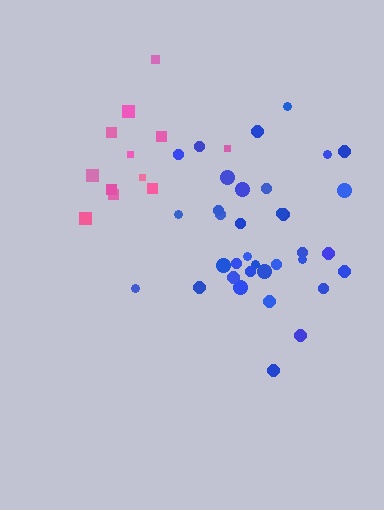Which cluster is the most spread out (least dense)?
Blue.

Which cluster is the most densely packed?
Pink.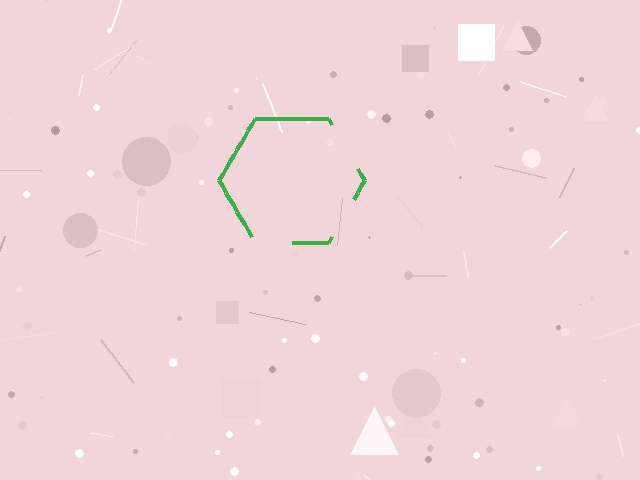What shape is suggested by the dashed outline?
The dashed outline suggests a hexagon.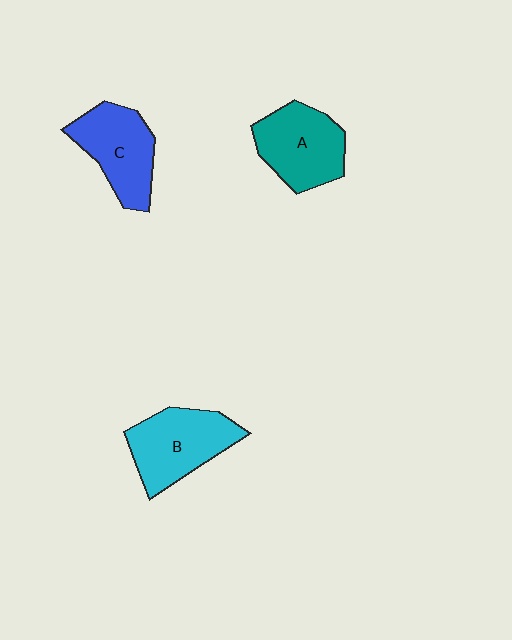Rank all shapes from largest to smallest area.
From largest to smallest: B (cyan), A (teal), C (blue).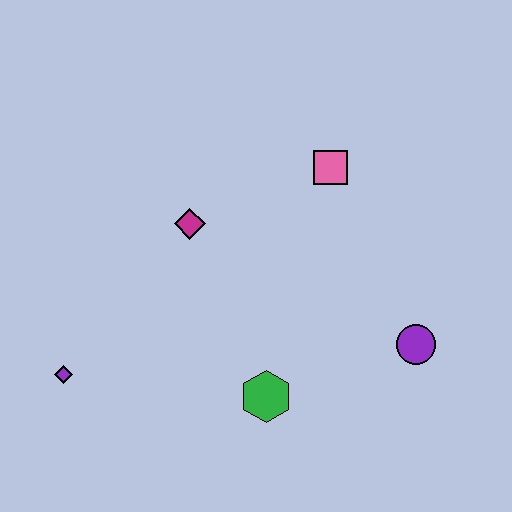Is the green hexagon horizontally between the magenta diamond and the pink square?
Yes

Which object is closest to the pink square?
The magenta diamond is closest to the pink square.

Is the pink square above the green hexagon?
Yes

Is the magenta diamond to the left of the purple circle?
Yes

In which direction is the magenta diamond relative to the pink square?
The magenta diamond is to the left of the pink square.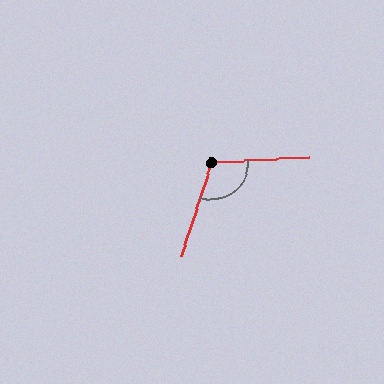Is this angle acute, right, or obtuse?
It is obtuse.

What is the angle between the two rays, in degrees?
Approximately 111 degrees.